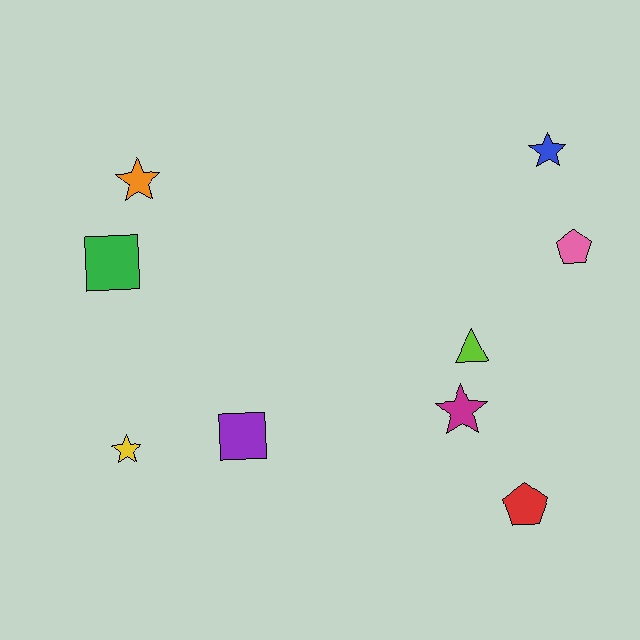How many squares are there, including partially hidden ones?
There are 2 squares.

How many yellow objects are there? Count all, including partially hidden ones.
There is 1 yellow object.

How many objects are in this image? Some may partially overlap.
There are 9 objects.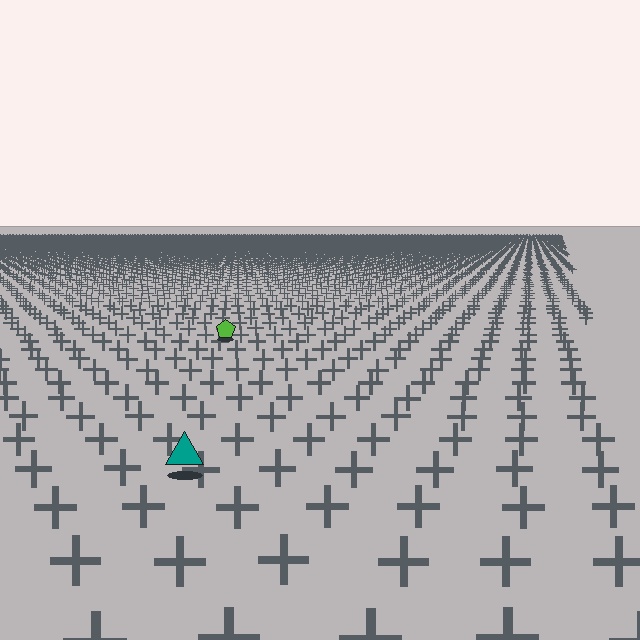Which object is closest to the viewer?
The teal triangle is closest. The texture marks near it are larger and more spread out.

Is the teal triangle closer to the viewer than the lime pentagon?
Yes. The teal triangle is closer — you can tell from the texture gradient: the ground texture is coarser near it.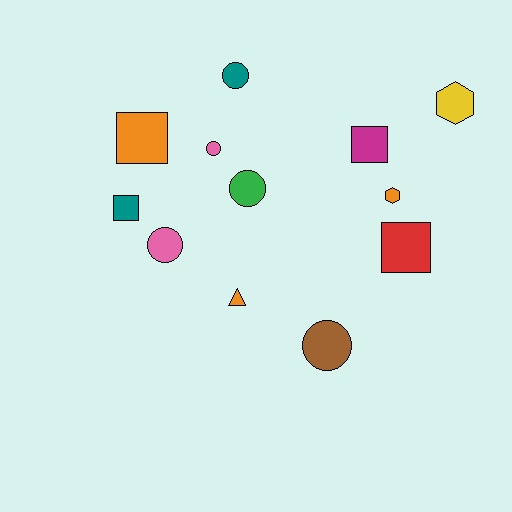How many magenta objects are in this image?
There is 1 magenta object.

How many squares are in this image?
There are 4 squares.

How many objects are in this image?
There are 12 objects.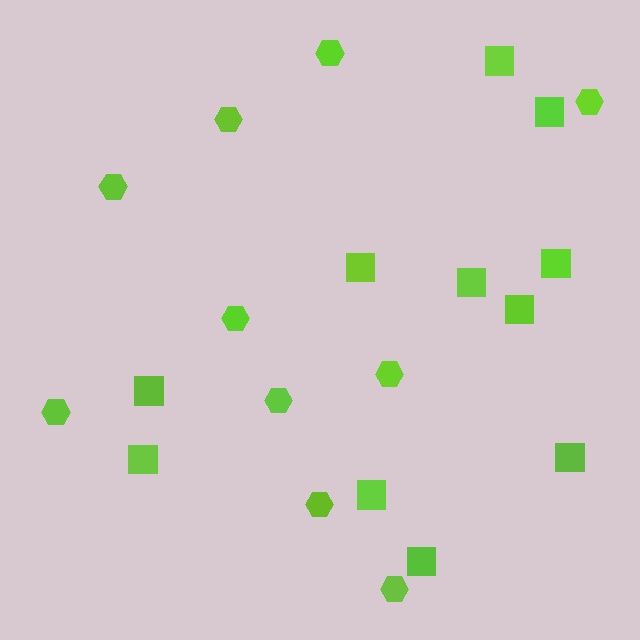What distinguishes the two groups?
There are 2 groups: one group of squares (11) and one group of hexagons (10).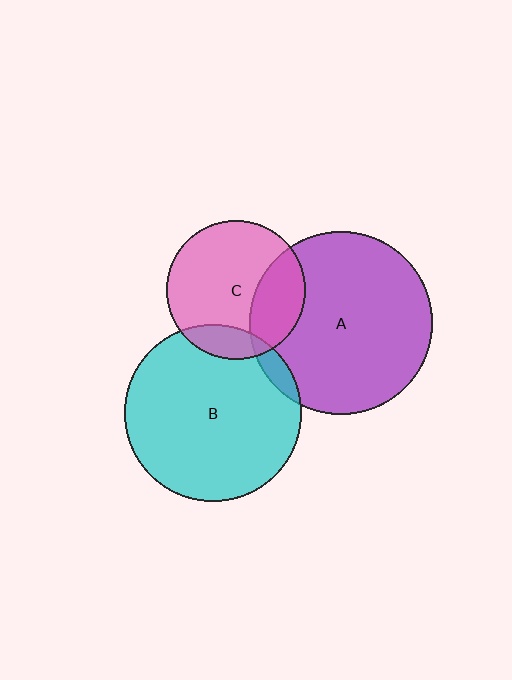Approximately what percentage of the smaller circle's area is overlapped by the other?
Approximately 25%.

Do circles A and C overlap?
Yes.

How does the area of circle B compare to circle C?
Approximately 1.6 times.